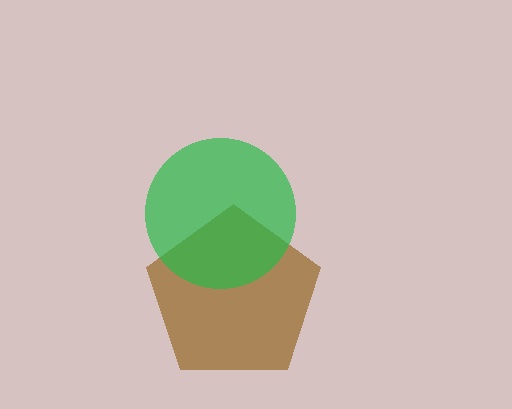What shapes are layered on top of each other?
The layered shapes are: a brown pentagon, a green circle.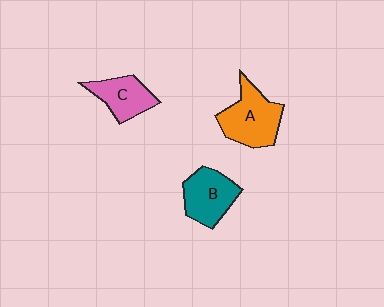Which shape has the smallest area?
Shape C (pink).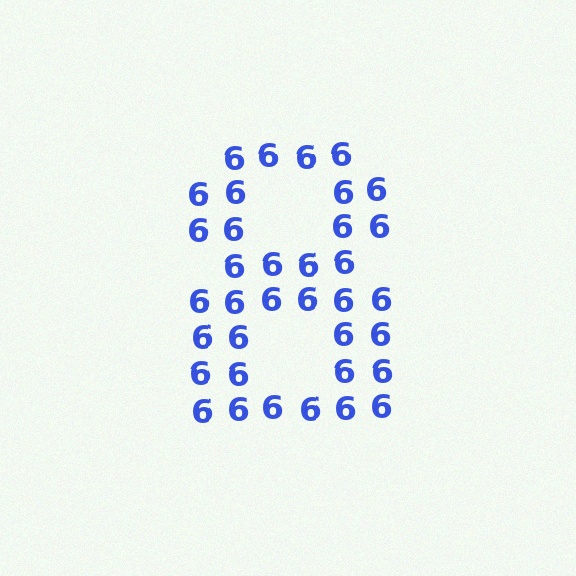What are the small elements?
The small elements are digit 6's.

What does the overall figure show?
The overall figure shows the digit 8.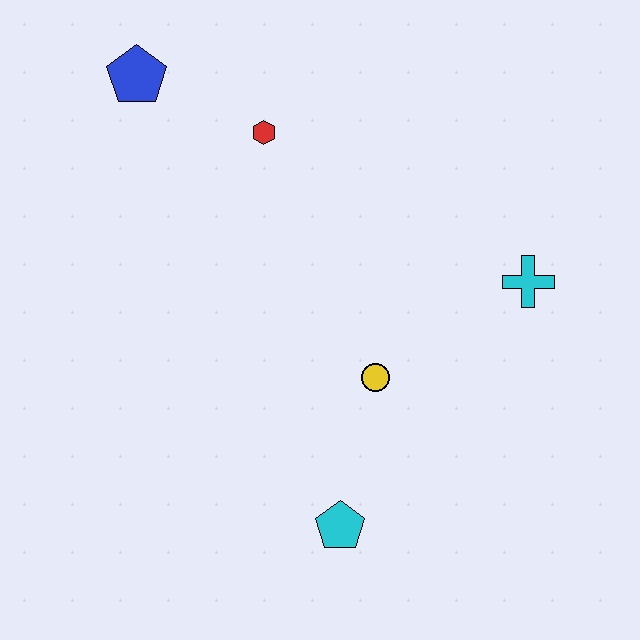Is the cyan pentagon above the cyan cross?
No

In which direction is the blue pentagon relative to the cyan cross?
The blue pentagon is to the left of the cyan cross.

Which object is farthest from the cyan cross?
The blue pentagon is farthest from the cyan cross.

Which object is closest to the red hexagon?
The blue pentagon is closest to the red hexagon.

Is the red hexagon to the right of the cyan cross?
No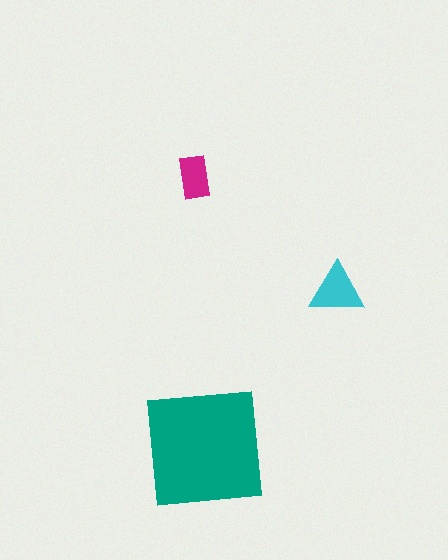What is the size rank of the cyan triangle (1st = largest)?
2nd.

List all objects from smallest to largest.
The magenta rectangle, the cyan triangle, the teal square.